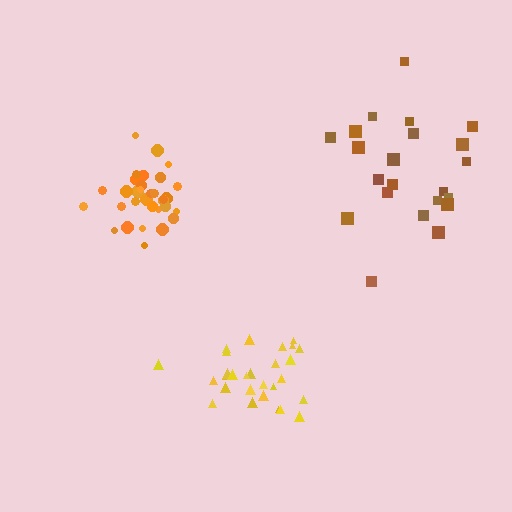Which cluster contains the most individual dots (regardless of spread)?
Orange (35).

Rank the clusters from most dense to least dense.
orange, yellow, brown.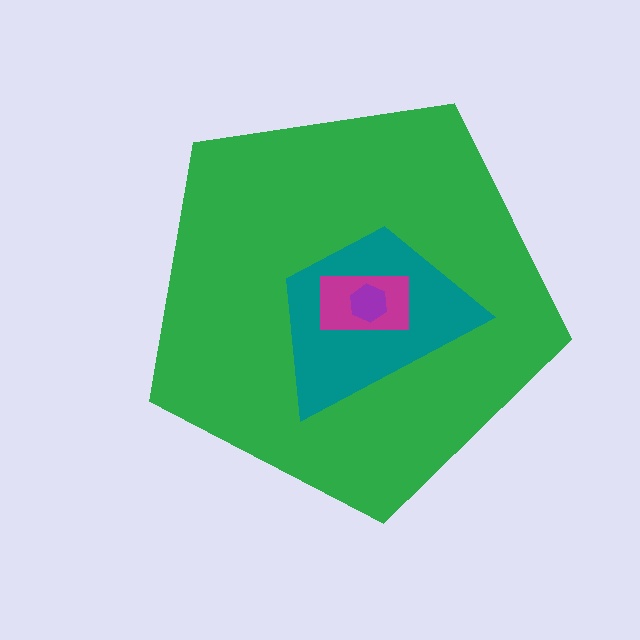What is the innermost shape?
The purple hexagon.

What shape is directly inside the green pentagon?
The teal trapezoid.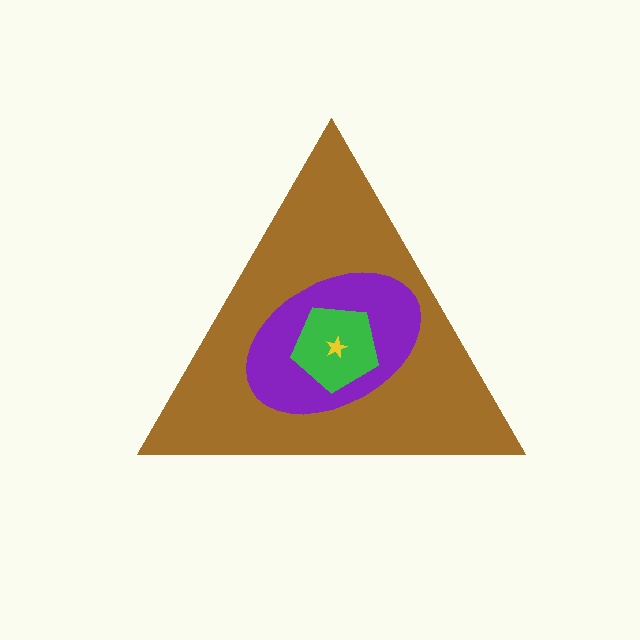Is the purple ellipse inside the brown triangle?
Yes.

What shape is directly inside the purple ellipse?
The green pentagon.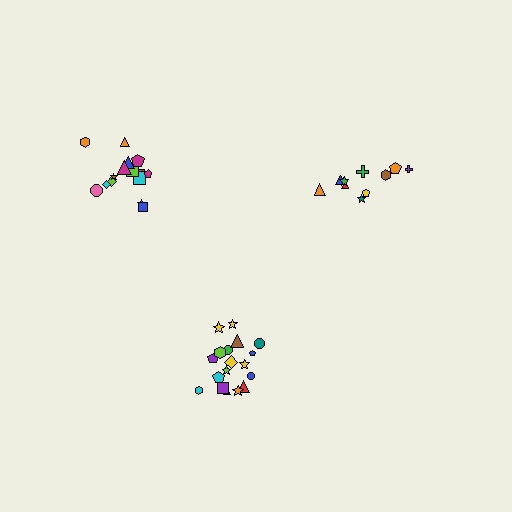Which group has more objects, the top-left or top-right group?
The top-left group.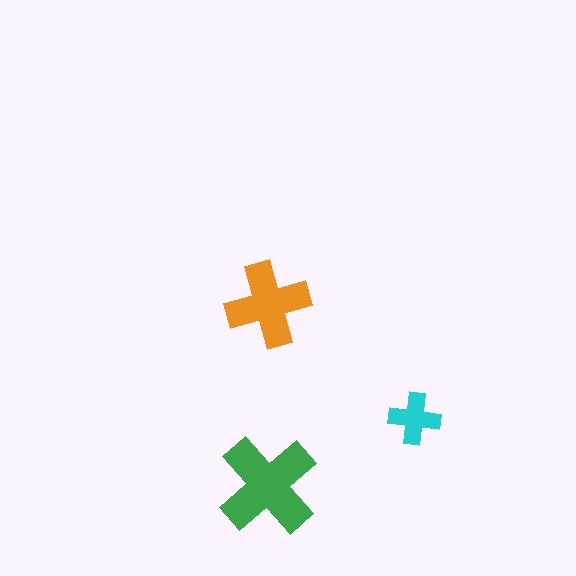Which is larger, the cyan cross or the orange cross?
The orange one.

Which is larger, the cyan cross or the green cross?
The green one.